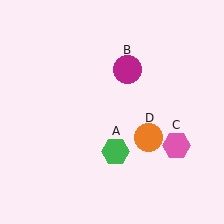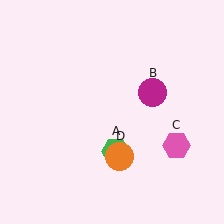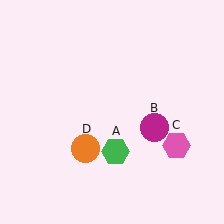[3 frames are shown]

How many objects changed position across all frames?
2 objects changed position: magenta circle (object B), orange circle (object D).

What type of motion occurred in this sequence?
The magenta circle (object B), orange circle (object D) rotated clockwise around the center of the scene.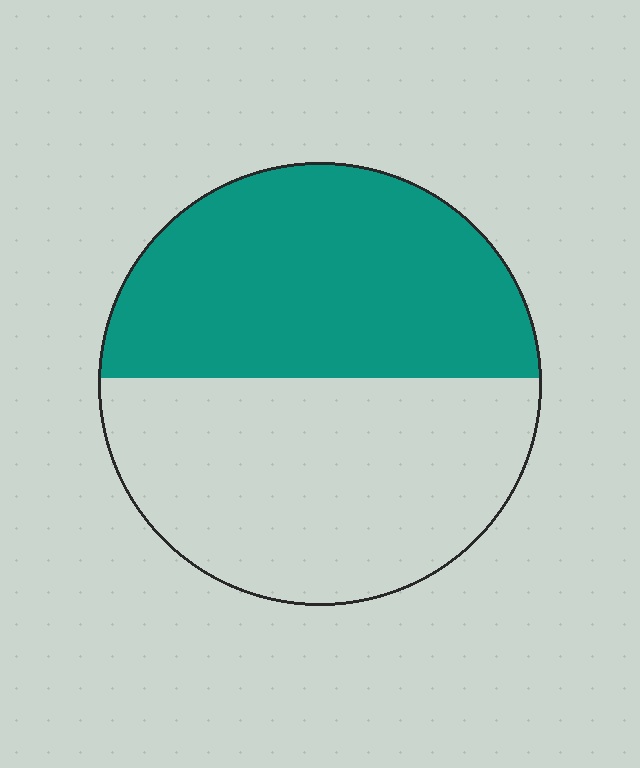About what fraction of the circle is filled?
About one half (1/2).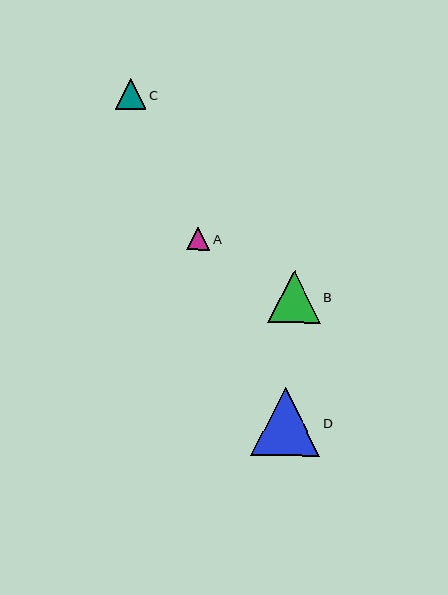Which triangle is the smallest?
Triangle A is the smallest with a size of approximately 23 pixels.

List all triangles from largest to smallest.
From largest to smallest: D, B, C, A.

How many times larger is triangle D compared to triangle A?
Triangle D is approximately 3.0 times the size of triangle A.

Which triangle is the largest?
Triangle D is the largest with a size of approximately 68 pixels.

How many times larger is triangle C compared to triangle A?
Triangle C is approximately 1.4 times the size of triangle A.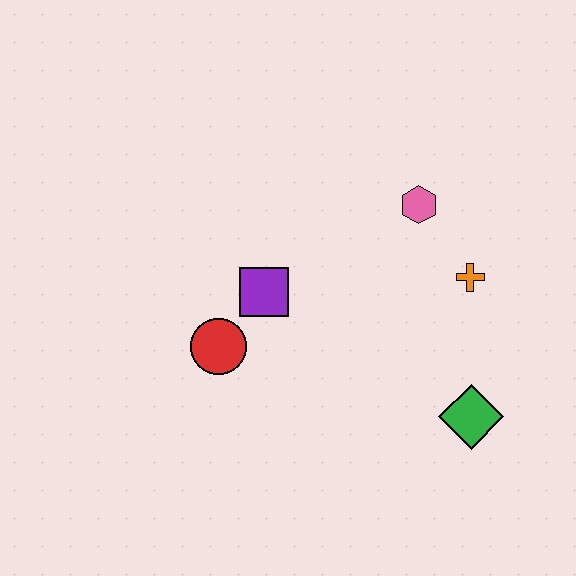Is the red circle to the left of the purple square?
Yes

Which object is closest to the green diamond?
The orange cross is closest to the green diamond.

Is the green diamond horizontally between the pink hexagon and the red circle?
No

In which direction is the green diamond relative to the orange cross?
The green diamond is below the orange cross.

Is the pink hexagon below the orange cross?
No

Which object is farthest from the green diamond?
The red circle is farthest from the green diamond.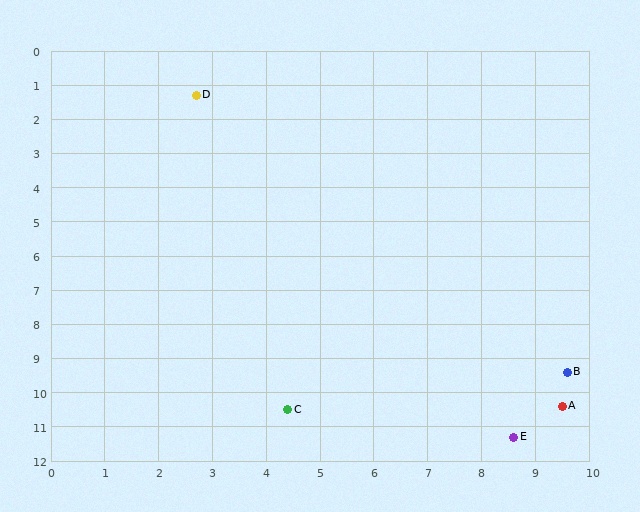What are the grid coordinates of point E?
Point E is at approximately (8.6, 11.3).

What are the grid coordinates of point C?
Point C is at approximately (4.4, 10.5).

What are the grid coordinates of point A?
Point A is at approximately (9.5, 10.4).